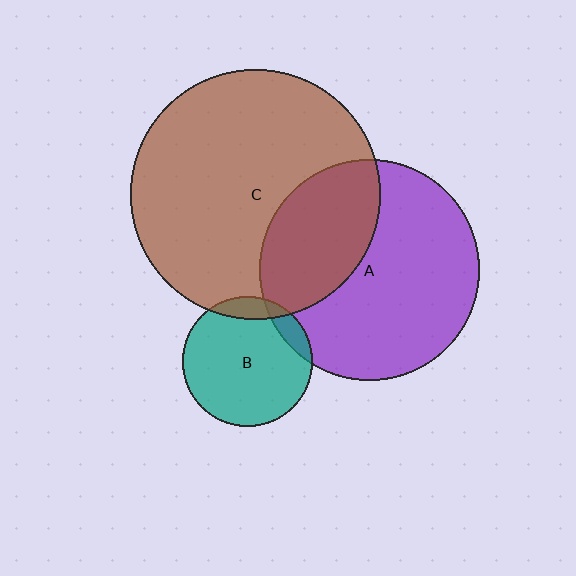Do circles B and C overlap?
Yes.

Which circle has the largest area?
Circle C (brown).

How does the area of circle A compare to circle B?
Approximately 2.9 times.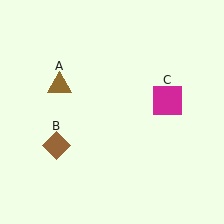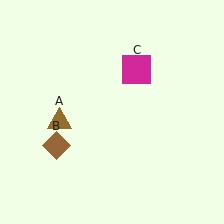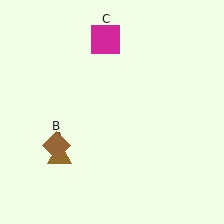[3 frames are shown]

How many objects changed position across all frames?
2 objects changed position: brown triangle (object A), magenta square (object C).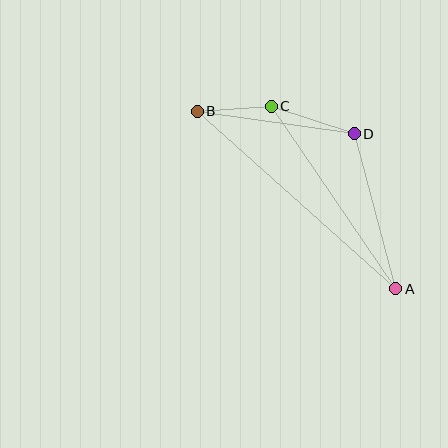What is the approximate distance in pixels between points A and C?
The distance between A and C is approximately 221 pixels.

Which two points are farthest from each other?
Points A and B are farthest from each other.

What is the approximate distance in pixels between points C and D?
The distance between C and D is approximately 87 pixels.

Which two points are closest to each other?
Points B and C are closest to each other.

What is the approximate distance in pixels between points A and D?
The distance between A and D is approximately 161 pixels.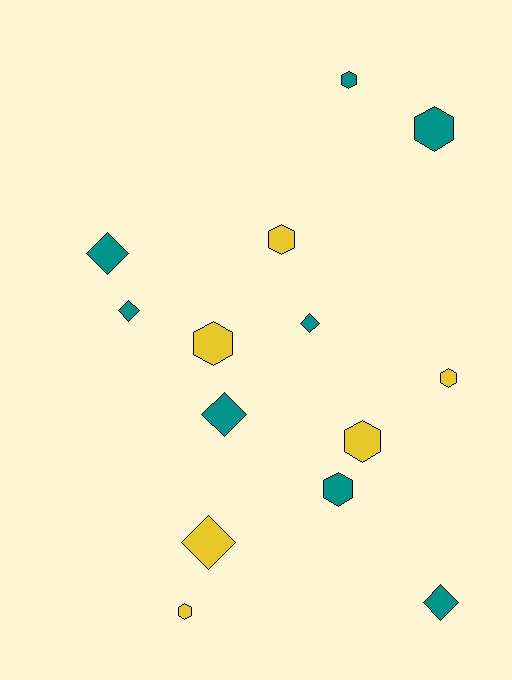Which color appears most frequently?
Teal, with 8 objects.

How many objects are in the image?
There are 14 objects.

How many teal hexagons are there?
There are 3 teal hexagons.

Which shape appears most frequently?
Hexagon, with 8 objects.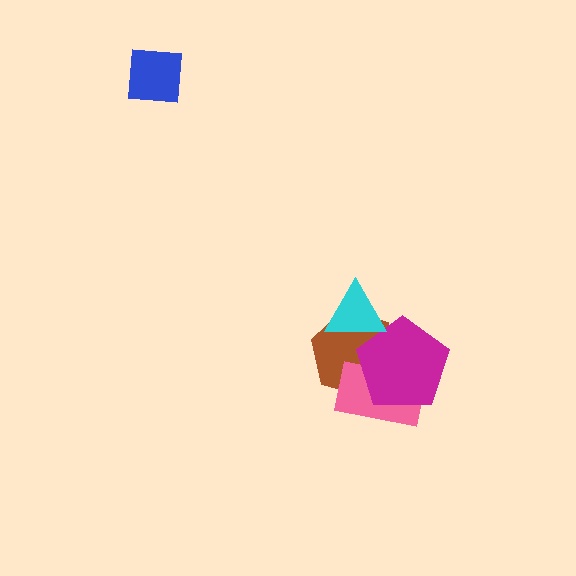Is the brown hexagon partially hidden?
Yes, it is partially covered by another shape.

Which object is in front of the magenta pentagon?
The cyan triangle is in front of the magenta pentagon.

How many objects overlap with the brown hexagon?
3 objects overlap with the brown hexagon.